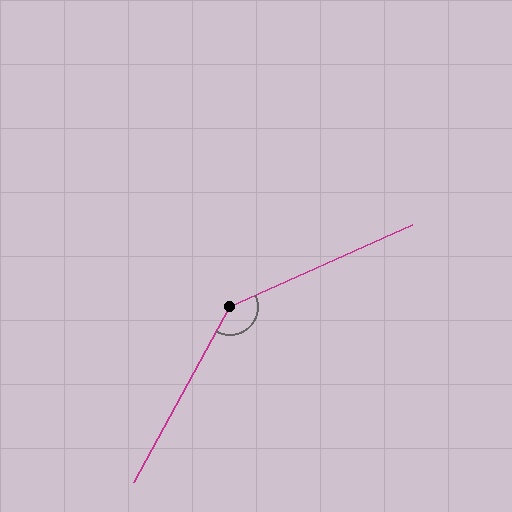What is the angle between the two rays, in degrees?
Approximately 143 degrees.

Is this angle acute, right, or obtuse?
It is obtuse.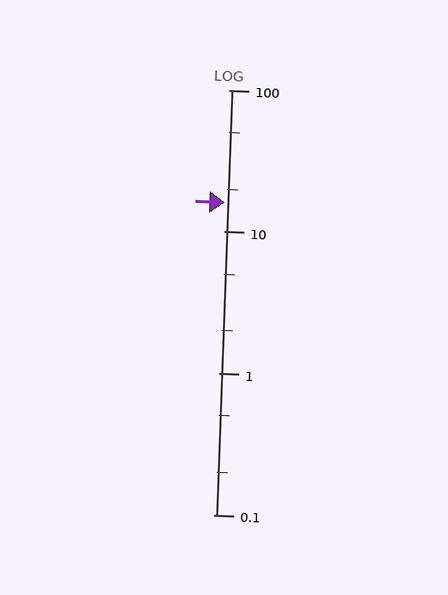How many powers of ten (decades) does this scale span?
The scale spans 3 decades, from 0.1 to 100.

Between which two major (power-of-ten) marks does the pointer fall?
The pointer is between 10 and 100.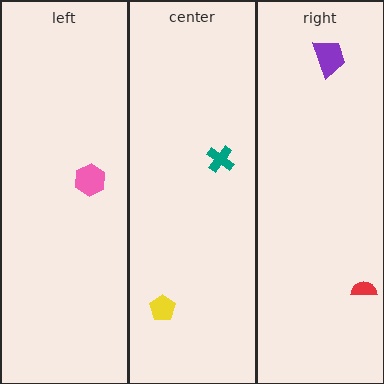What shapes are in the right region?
The red semicircle, the purple trapezoid.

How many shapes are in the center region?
2.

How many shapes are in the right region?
2.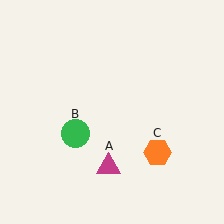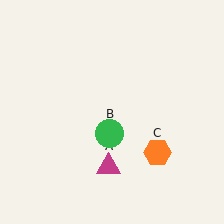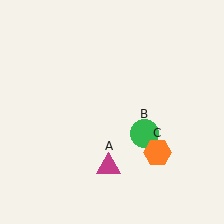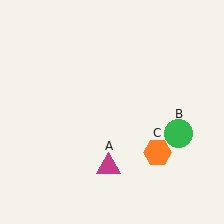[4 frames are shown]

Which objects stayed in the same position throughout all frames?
Magenta triangle (object A) and orange hexagon (object C) remained stationary.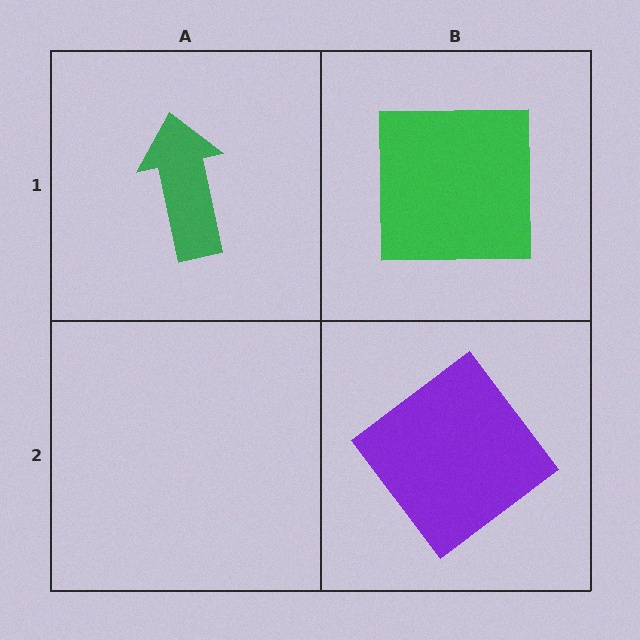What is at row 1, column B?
A green square.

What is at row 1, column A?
A green arrow.